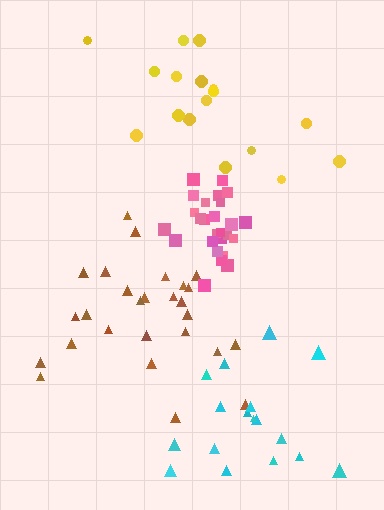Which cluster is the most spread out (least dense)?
Yellow.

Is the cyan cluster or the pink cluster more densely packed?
Pink.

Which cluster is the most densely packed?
Pink.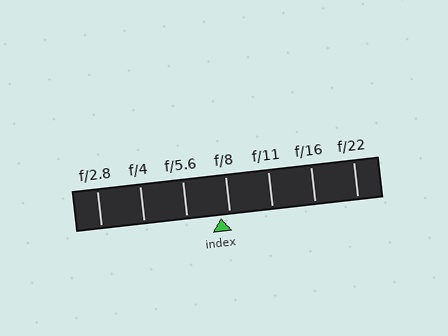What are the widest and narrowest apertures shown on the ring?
The widest aperture shown is f/2.8 and the narrowest is f/22.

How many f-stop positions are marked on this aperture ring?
There are 7 f-stop positions marked.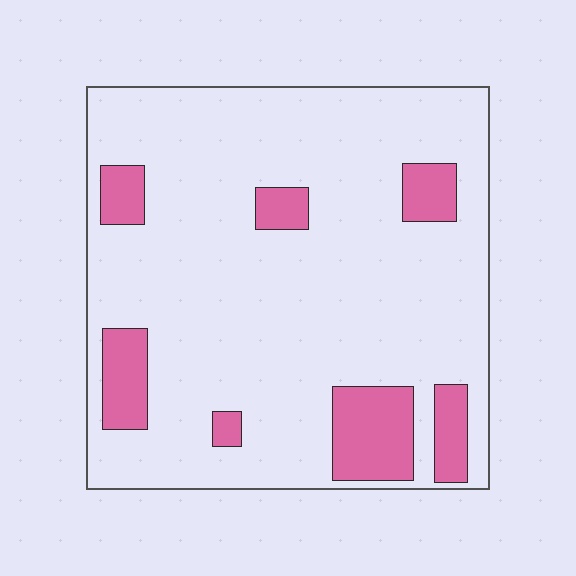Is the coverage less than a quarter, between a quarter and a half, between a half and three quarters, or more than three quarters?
Less than a quarter.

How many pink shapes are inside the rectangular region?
7.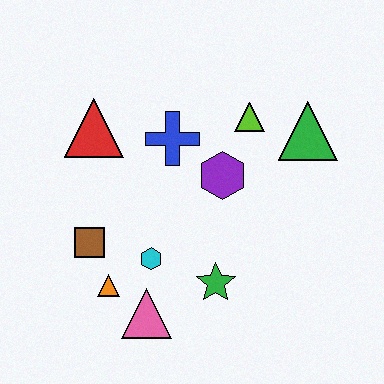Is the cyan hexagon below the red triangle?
Yes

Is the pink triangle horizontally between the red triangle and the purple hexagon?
Yes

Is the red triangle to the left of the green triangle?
Yes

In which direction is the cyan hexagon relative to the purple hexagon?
The cyan hexagon is below the purple hexagon.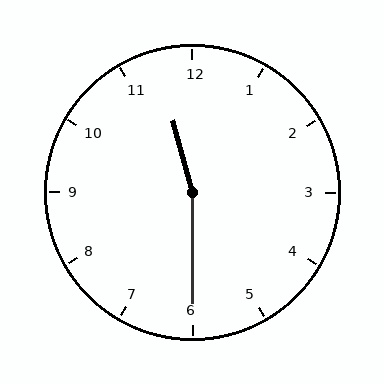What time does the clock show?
11:30.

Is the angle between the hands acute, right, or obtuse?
It is obtuse.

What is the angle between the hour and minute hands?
Approximately 165 degrees.